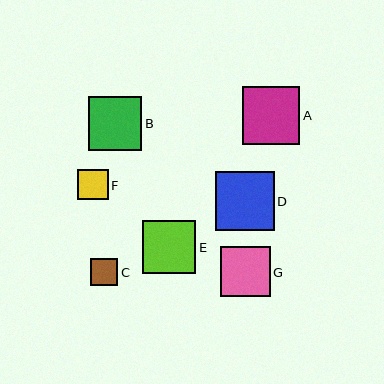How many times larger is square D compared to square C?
Square D is approximately 2.2 times the size of square C.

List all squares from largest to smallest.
From largest to smallest: D, A, E, B, G, F, C.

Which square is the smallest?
Square C is the smallest with a size of approximately 27 pixels.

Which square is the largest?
Square D is the largest with a size of approximately 58 pixels.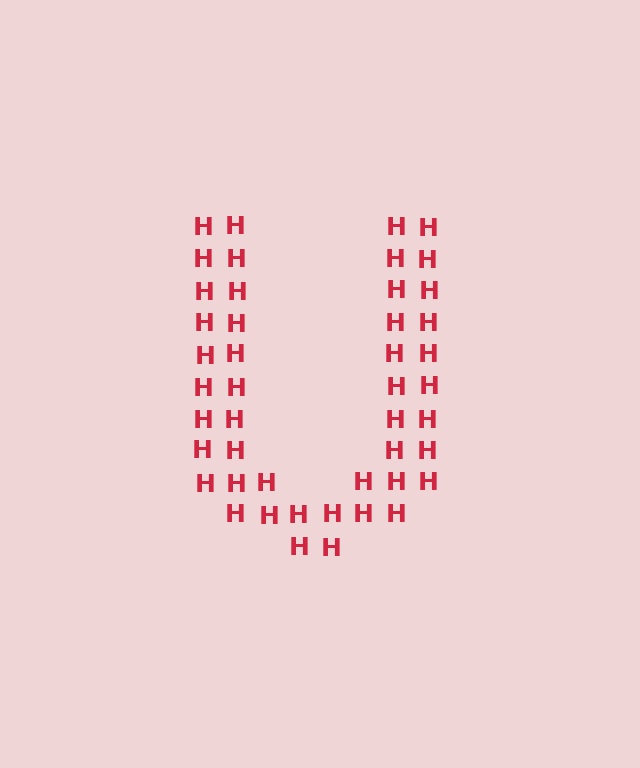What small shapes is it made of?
It is made of small letter H's.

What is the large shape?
The large shape is the letter U.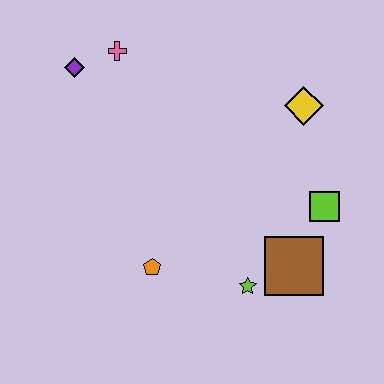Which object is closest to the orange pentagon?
The lime star is closest to the orange pentagon.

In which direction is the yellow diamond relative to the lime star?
The yellow diamond is above the lime star.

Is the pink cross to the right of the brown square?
No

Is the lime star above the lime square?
No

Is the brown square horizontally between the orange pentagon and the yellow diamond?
Yes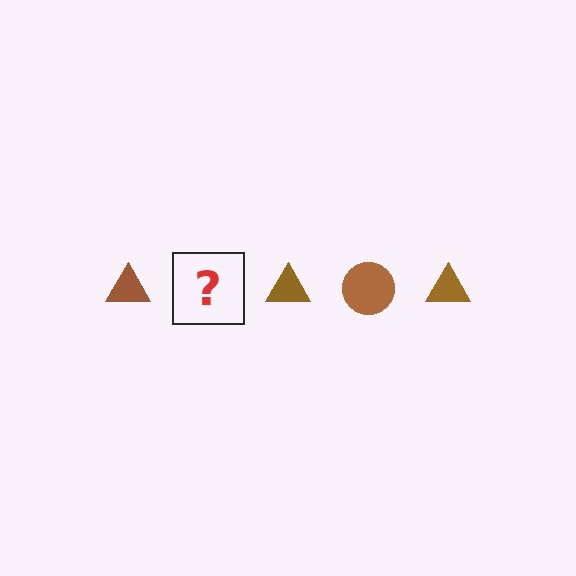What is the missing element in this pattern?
The missing element is a brown circle.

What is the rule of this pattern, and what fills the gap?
The rule is that the pattern cycles through triangle, circle shapes in brown. The gap should be filled with a brown circle.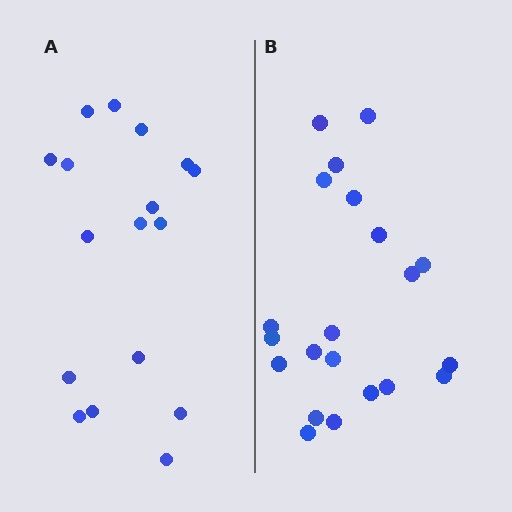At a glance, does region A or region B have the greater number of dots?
Region B (the right region) has more dots.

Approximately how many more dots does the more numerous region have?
Region B has about 4 more dots than region A.